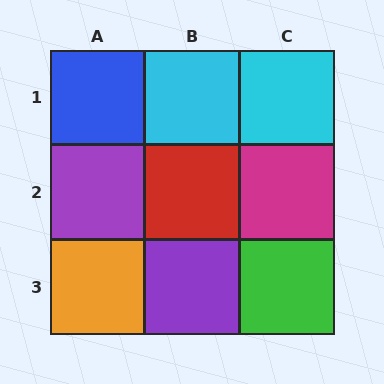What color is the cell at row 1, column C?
Cyan.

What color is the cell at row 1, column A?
Blue.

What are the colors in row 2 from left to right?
Purple, red, magenta.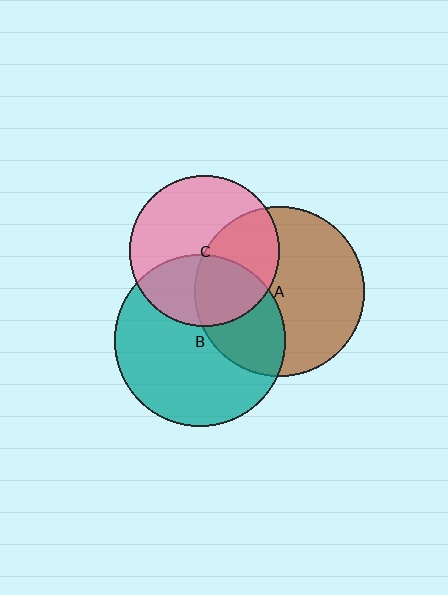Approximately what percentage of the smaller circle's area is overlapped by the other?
Approximately 35%.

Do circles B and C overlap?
Yes.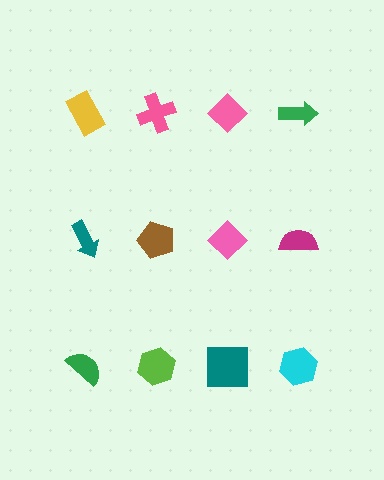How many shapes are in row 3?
4 shapes.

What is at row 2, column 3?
A pink diamond.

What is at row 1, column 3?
A pink diamond.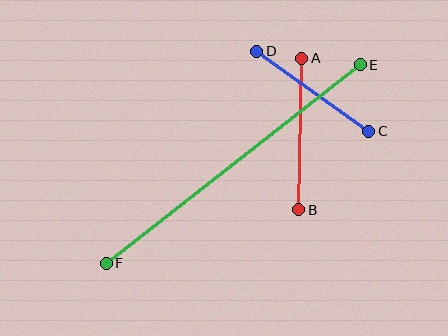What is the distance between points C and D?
The distance is approximately 137 pixels.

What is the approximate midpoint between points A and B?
The midpoint is at approximately (300, 134) pixels.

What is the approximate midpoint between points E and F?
The midpoint is at approximately (233, 164) pixels.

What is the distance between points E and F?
The distance is approximately 323 pixels.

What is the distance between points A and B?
The distance is approximately 152 pixels.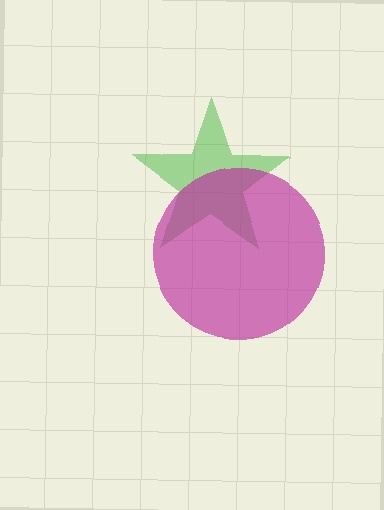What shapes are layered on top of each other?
The layered shapes are: a green star, a magenta circle.